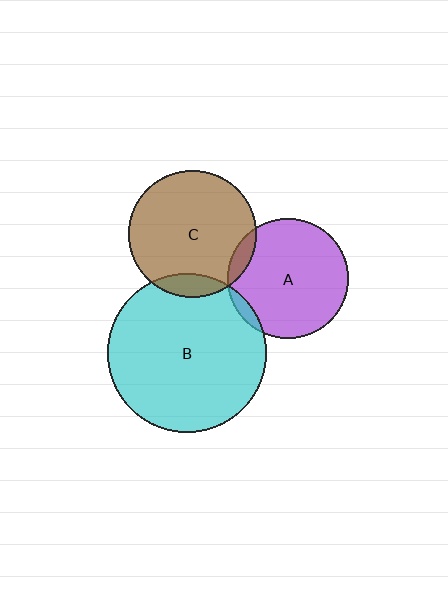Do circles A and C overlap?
Yes.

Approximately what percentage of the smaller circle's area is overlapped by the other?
Approximately 5%.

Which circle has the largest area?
Circle B (cyan).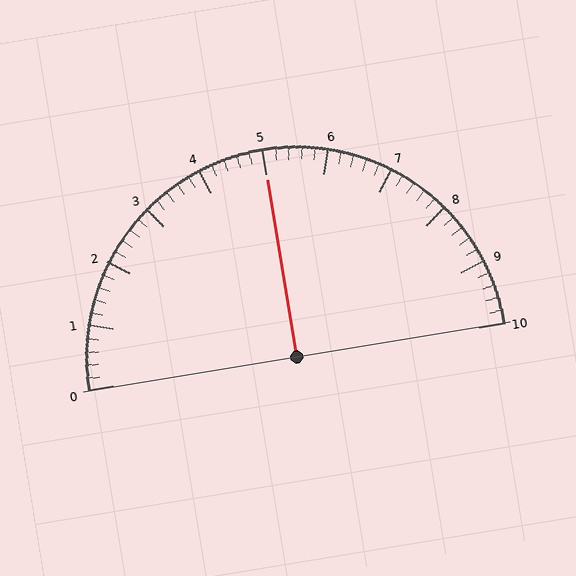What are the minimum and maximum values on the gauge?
The gauge ranges from 0 to 10.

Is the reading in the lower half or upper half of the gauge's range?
The reading is in the upper half of the range (0 to 10).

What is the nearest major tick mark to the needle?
The nearest major tick mark is 5.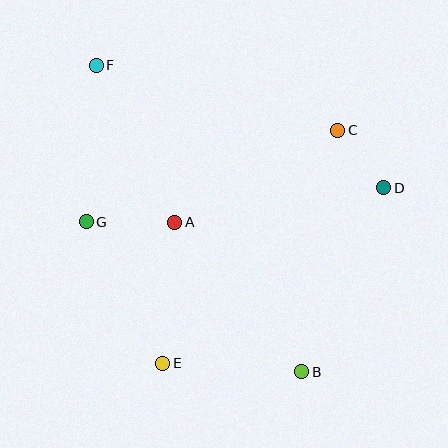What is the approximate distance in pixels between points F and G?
The distance between F and G is approximately 157 pixels.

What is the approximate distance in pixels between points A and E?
The distance between A and E is approximately 142 pixels.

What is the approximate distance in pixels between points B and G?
The distance between B and G is approximately 263 pixels.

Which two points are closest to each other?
Points C and D are closest to each other.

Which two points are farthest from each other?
Points B and F are farthest from each other.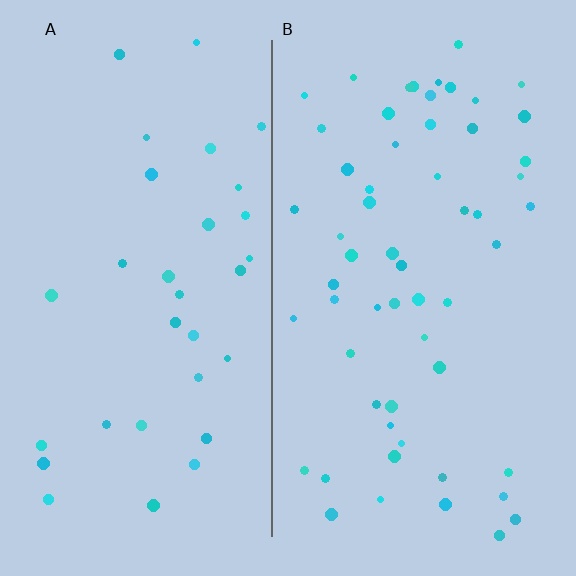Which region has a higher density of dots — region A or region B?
B (the right).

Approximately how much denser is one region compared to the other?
Approximately 1.8× — region B over region A.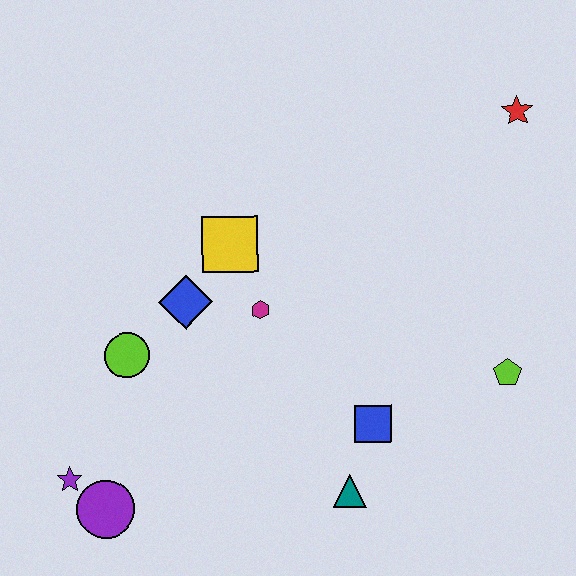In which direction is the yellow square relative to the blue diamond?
The yellow square is above the blue diamond.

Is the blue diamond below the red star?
Yes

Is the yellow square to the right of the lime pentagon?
No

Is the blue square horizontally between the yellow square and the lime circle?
No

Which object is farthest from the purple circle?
The red star is farthest from the purple circle.